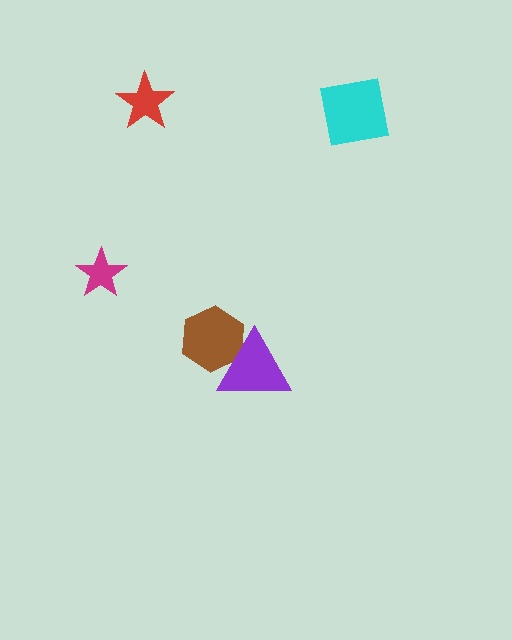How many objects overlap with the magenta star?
0 objects overlap with the magenta star.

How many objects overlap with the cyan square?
0 objects overlap with the cyan square.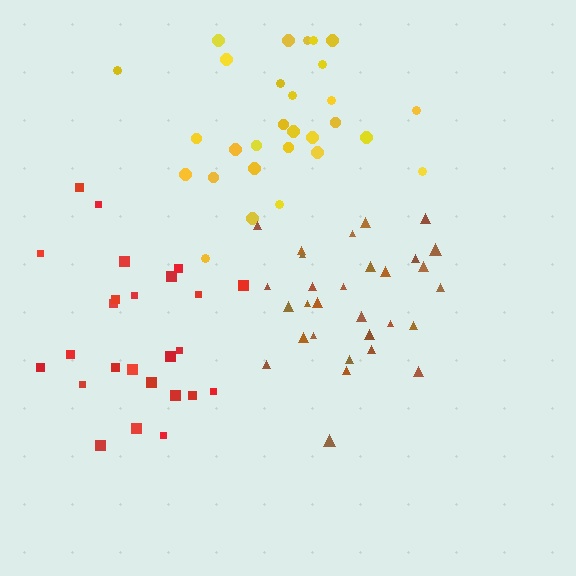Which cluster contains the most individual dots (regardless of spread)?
Brown (31).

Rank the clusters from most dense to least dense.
brown, yellow, red.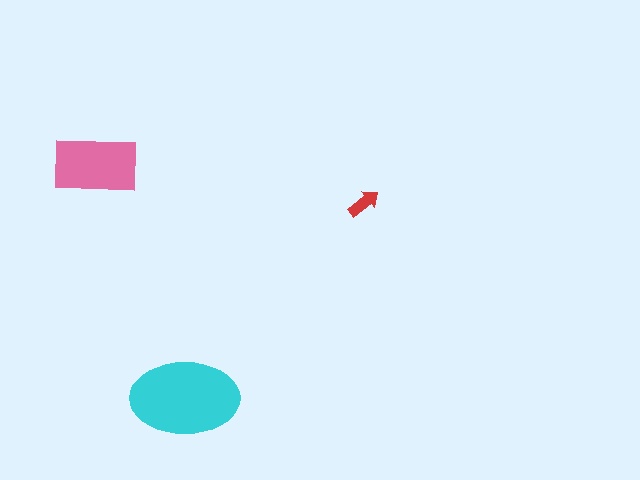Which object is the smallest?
The red arrow.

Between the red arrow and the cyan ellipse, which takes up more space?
The cyan ellipse.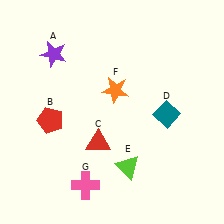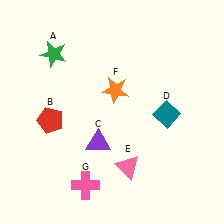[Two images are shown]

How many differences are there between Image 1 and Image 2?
There are 3 differences between the two images.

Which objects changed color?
A changed from purple to green. C changed from red to purple. E changed from lime to pink.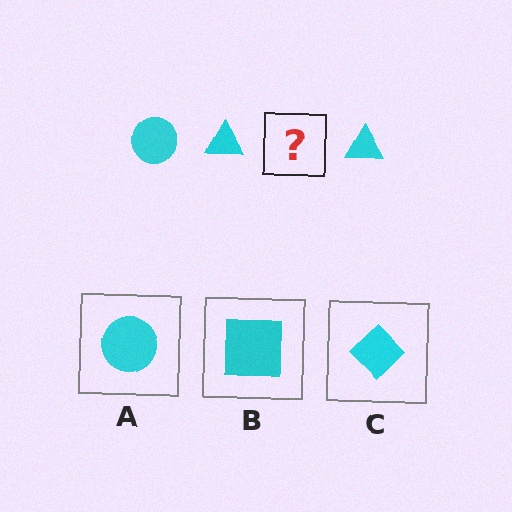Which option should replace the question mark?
Option A.